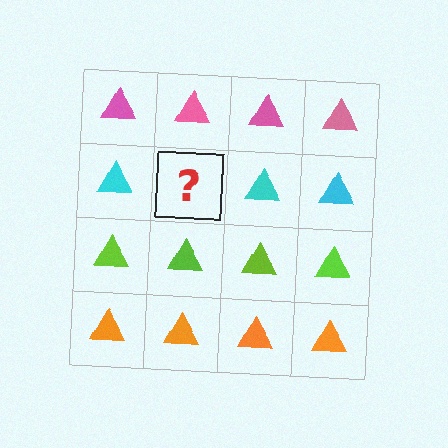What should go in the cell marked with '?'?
The missing cell should contain a cyan triangle.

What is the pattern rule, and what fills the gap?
The rule is that each row has a consistent color. The gap should be filled with a cyan triangle.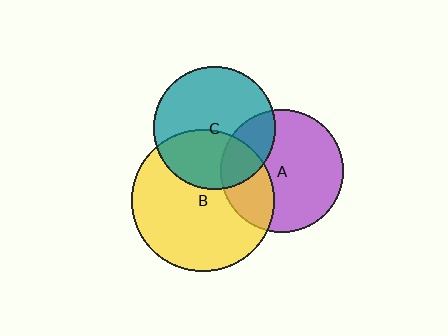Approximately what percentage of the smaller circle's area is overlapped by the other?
Approximately 30%.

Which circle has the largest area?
Circle B (yellow).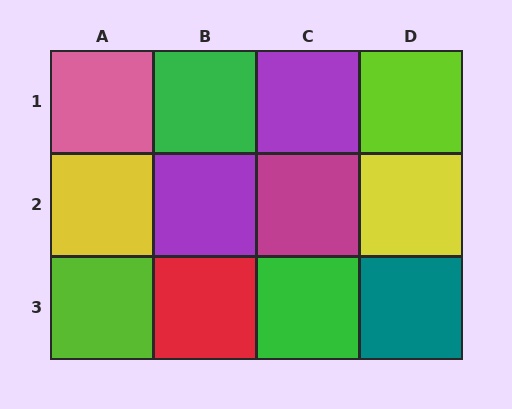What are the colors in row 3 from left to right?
Lime, red, green, teal.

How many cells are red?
1 cell is red.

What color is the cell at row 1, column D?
Lime.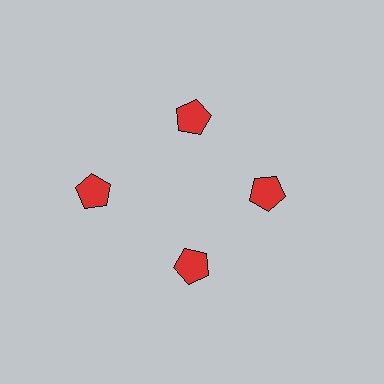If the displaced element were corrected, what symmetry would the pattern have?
It would have 4-fold rotational symmetry — the pattern would map onto itself every 90 degrees.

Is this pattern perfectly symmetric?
No. The 4 red pentagons are arranged in a ring, but one element near the 9 o'clock position is pushed outward from the center, breaking the 4-fold rotational symmetry.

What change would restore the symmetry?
The symmetry would be restored by moving it inward, back onto the ring so that all 4 pentagons sit at equal angles and equal distance from the center.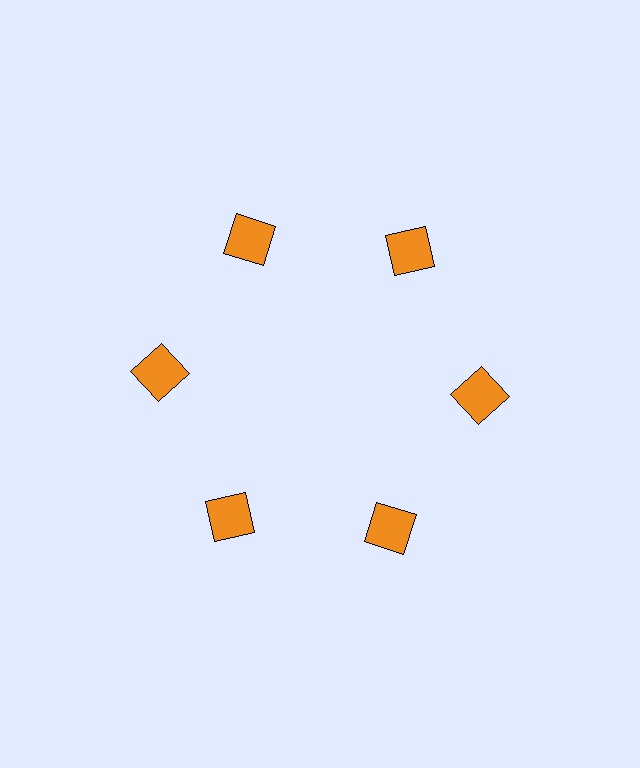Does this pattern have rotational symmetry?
Yes, this pattern has 6-fold rotational symmetry. It looks the same after rotating 60 degrees around the center.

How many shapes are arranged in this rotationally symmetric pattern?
There are 6 shapes, arranged in 6 groups of 1.